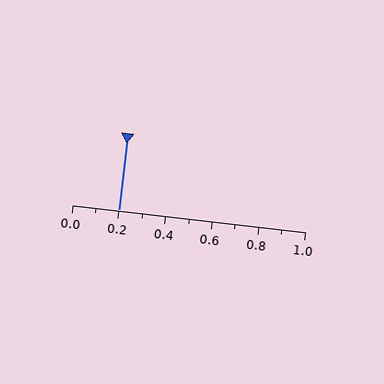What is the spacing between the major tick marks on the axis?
The major ticks are spaced 0.2 apart.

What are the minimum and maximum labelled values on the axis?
The axis runs from 0.0 to 1.0.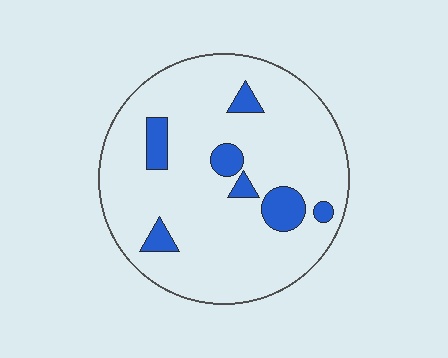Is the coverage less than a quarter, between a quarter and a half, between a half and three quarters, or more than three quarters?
Less than a quarter.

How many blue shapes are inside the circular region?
7.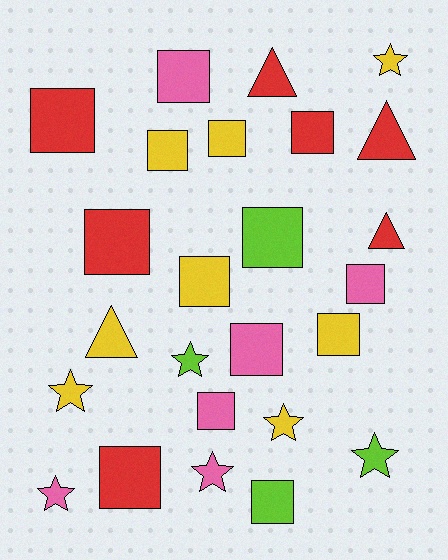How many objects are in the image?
There are 25 objects.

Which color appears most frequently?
Yellow, with 8 objects.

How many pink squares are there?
There are 4 pink squares.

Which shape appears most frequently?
Square, with 14 objects.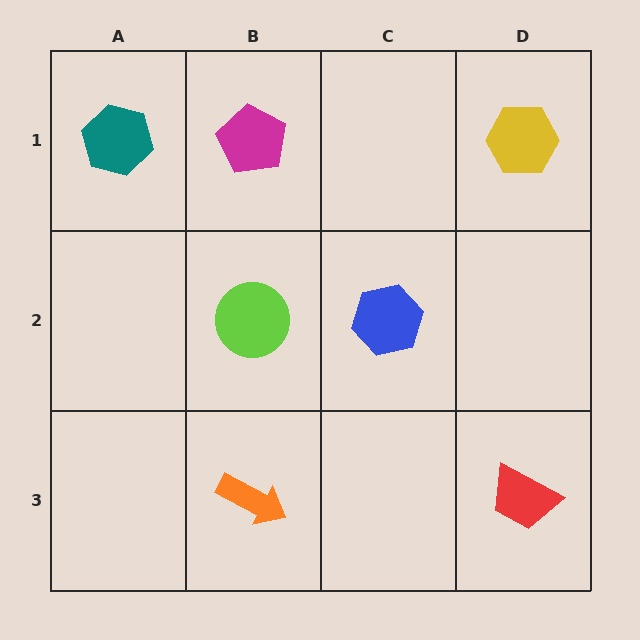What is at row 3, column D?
A red trapezoid.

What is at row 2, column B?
A lime circle.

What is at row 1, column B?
A magenta pentagon.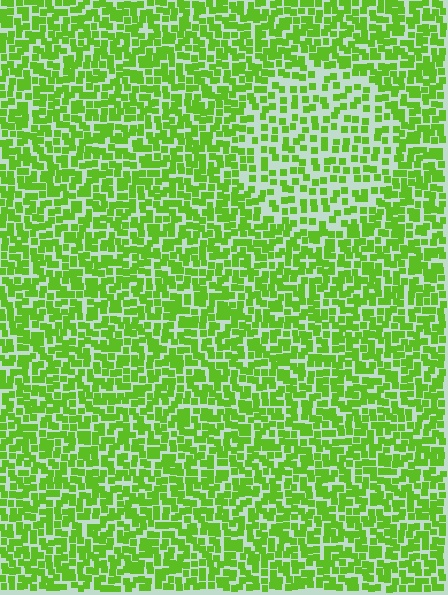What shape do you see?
I see a circle.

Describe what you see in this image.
The image contains small lime elements arranged at two different densities. A circle-shaped region is visible where the elements are less densely packed than the surrounding area.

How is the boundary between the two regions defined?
The boundary is defined by a change in element density (approximately 1.8x ratio). All elements are the same color, size, and shape.